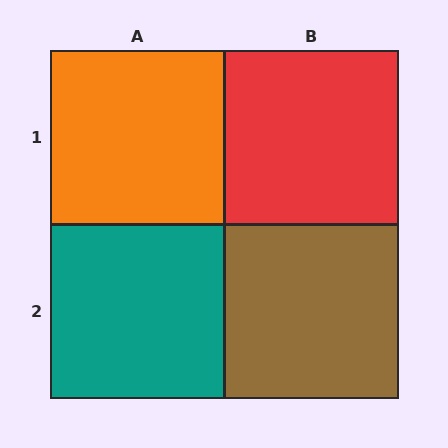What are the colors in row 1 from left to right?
Orange, red.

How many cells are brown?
1 cell is brown.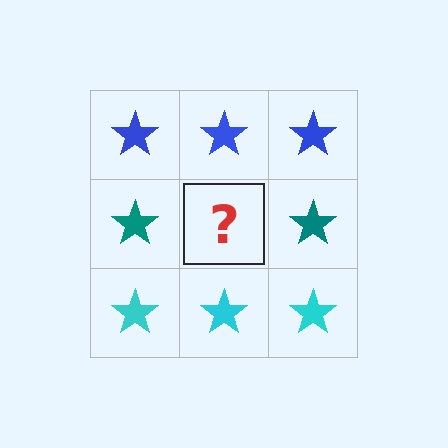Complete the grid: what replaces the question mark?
The question mark should be replaced with a teal star.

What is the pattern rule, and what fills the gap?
The rule is that each row has a consistent color. The gap should be filled with a teal star.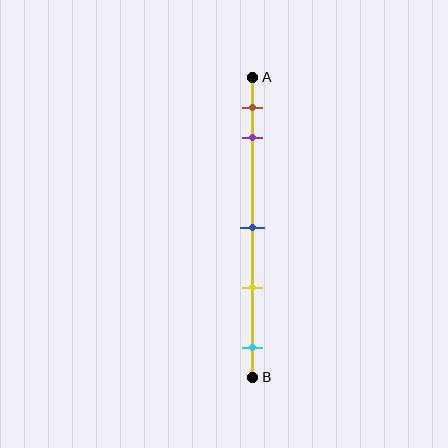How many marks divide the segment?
There are 5 marks dividing the segment.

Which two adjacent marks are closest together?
The brown and purple marks are the closest adjacent pair.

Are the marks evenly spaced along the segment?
No, the marks are not evenly spaced.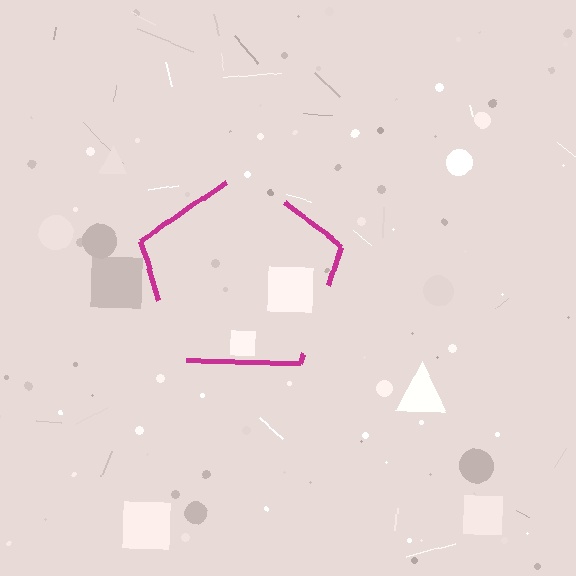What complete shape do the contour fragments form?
The contour fragments form a pentagon.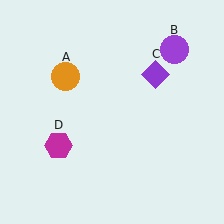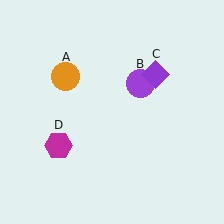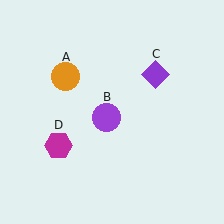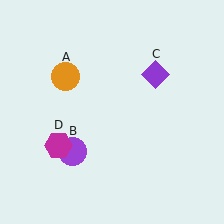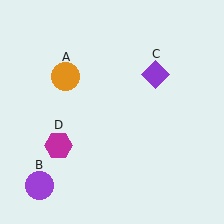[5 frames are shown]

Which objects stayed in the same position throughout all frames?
Orange circle (object A) and purple diamond (object C) and magenta hexagon (object D) remained stationary.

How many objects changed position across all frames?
1 object changed position: purple circle (object B).